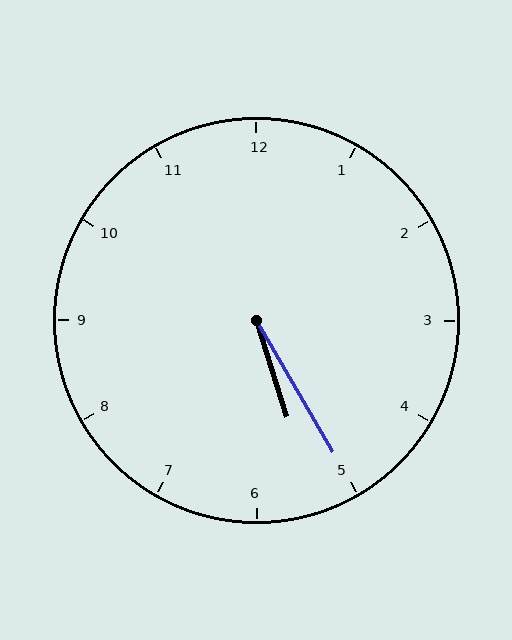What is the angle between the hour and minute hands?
Approximately 12 degrees.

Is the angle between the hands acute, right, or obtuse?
It is acute.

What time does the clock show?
5:25.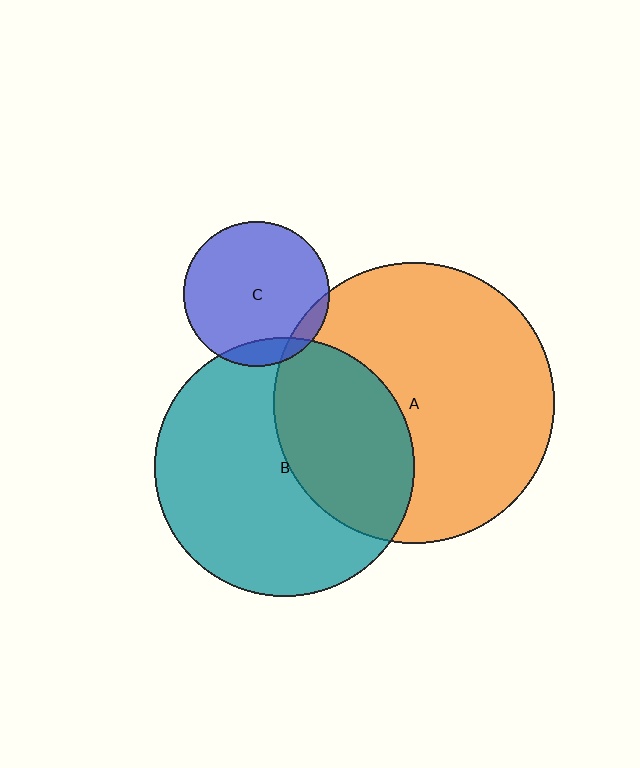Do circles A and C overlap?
Yes.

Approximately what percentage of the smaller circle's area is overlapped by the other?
Approximately 10%.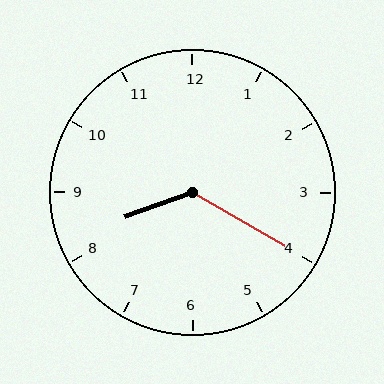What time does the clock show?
8:20.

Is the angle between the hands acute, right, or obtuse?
It is obtuse.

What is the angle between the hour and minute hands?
Approximately 130 degrees.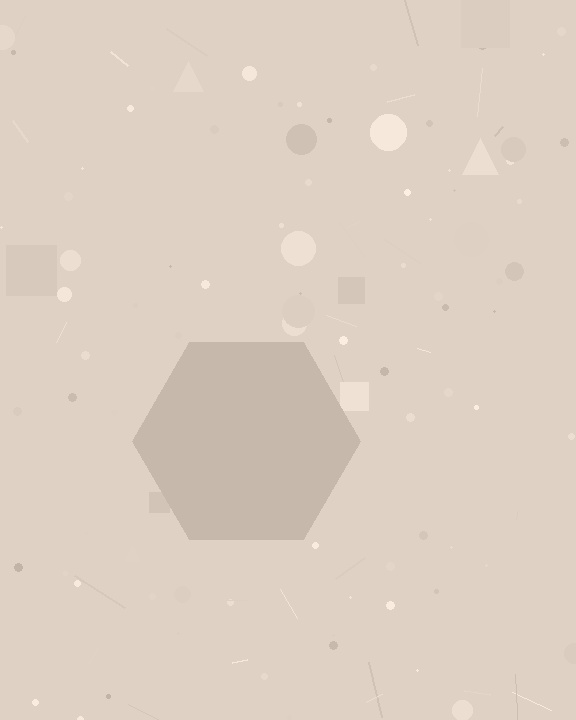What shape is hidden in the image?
A hexagon is hidden in the image.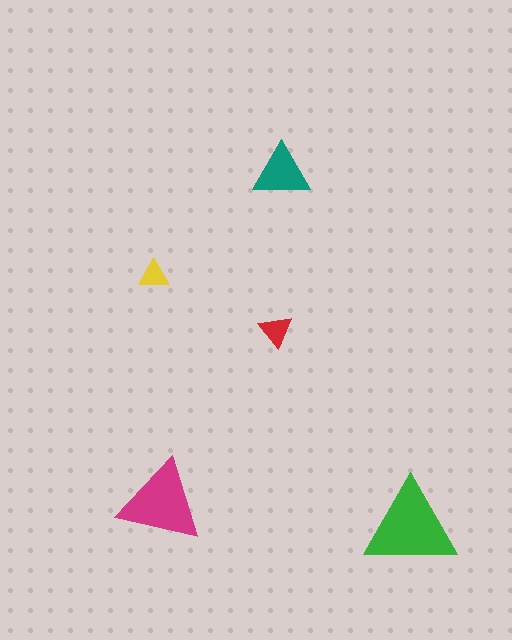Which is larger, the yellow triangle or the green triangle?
The green one.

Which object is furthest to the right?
The green triangle is rightmost.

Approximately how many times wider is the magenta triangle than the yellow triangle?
About 2.5 times wider.